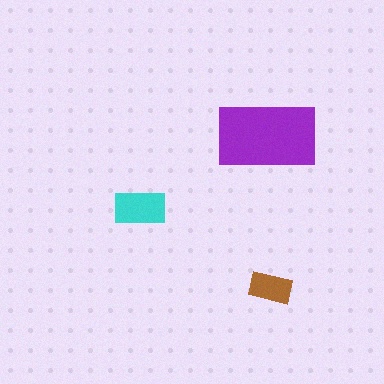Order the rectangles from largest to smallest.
the purple one, the cyan one, the brown one.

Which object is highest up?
The purple rectangle is topmost.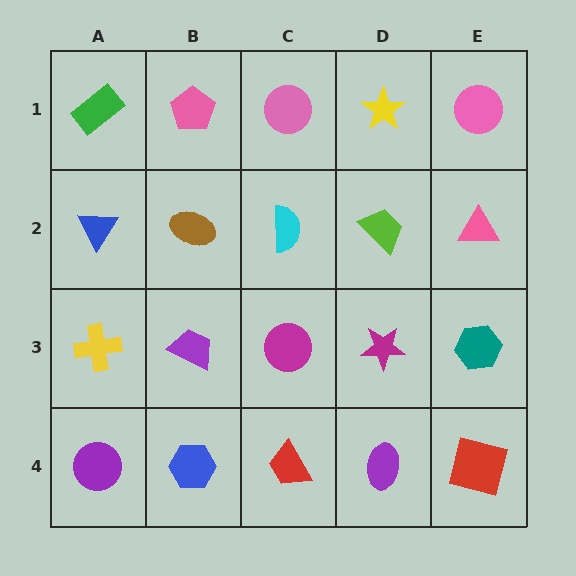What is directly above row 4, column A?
A yellow cross.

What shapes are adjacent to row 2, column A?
A green rectangle (row 1, column A), a yellow cross (row 3, column A), a brown ellipse (row 2, column B).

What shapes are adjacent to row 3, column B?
A brown ellipse (row 2, column B), a blue hexagon (row 4, column B), a yellow cross (row 3, column A), a magenta circle (row 3, column C).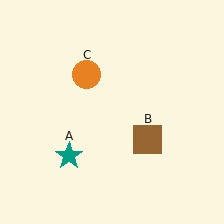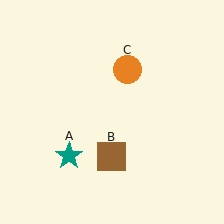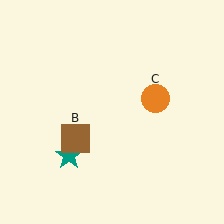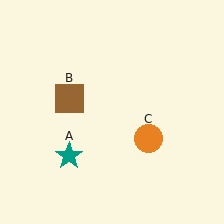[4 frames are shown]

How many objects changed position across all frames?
2 objects changed position: brown square (object B), orange circle (object C).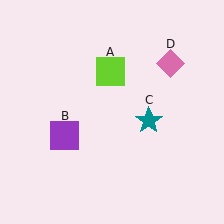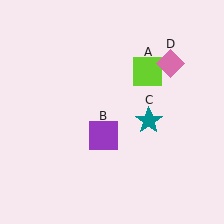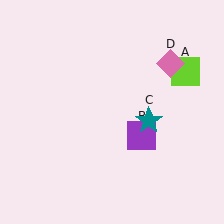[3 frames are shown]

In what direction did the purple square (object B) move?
The purple square (object B) moved right.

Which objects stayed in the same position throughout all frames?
Teal star (object C) and pink diamond (object D) remained stationary.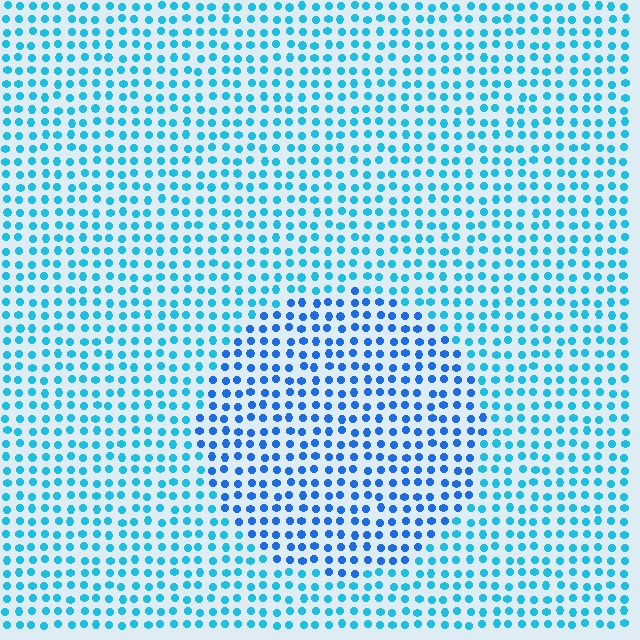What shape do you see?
I see a circle.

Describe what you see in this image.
The image is filled with small cyan elements in a uniform arrangement. A circle-shaped region is visible where the elements are tinted to a slightly different hue, forming a subtle color boundary.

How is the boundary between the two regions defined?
The boundary is defined purely by a slight shift in hue (about 26 degrees). Spacing, size, and orientation are identical on both sides.